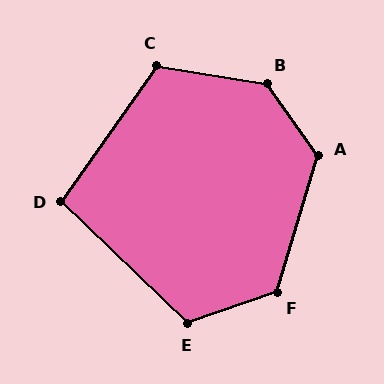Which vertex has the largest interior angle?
B, at approximately 135 degrees.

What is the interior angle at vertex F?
Approximately 126 degrees (obtuse).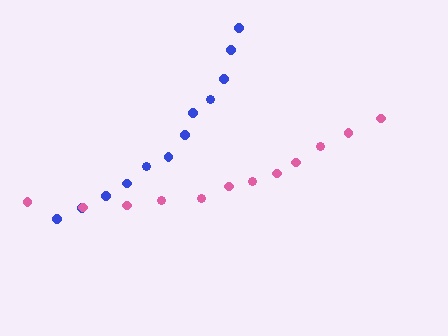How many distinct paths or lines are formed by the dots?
There are 2 distinct paths.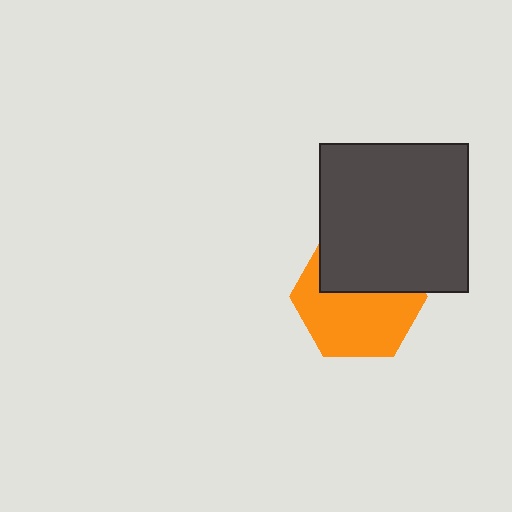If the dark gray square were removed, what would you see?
You would see the complete orange hexagon.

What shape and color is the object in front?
The object in front is a dark gray square.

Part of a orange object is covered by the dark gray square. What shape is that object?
It is a hexagon.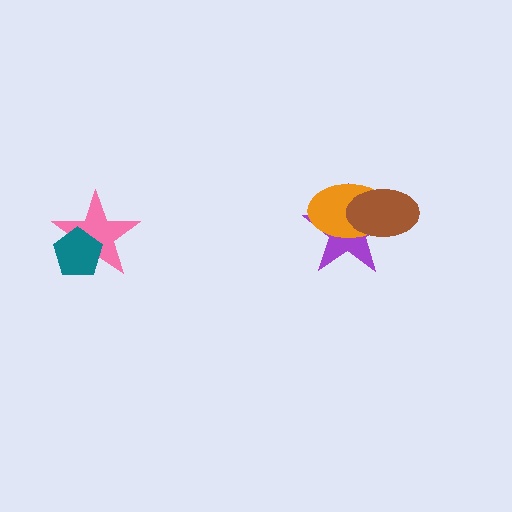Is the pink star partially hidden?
Yes, it is partially covered by another shape.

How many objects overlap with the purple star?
2 objects overlap with the purple star.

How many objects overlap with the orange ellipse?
2 objects overlap with the orange ellipse.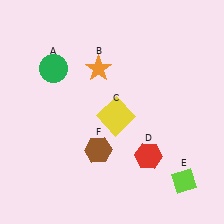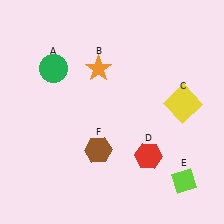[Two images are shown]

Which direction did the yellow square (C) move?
The yellow square (C) moved right.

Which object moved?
The yellow square (C) moved right.